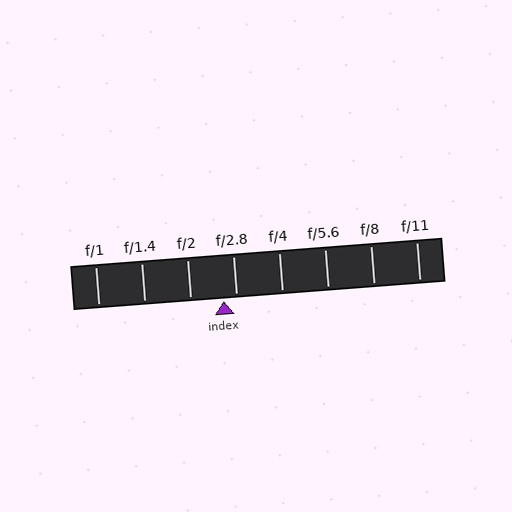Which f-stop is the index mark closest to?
The index mark is closest to f/2.8.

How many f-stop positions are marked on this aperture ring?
There are 8 f-stop positions marked.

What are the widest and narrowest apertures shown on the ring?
The widest aperture shown is f/1 and the narrowest is f/11.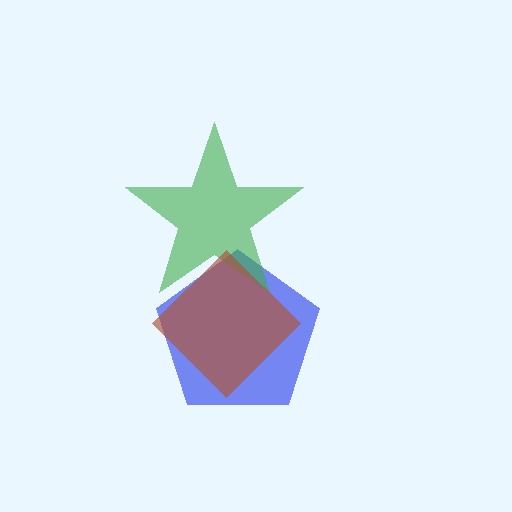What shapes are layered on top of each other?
The layered shapes are: a blue pentagon, a green star, a brown diamond.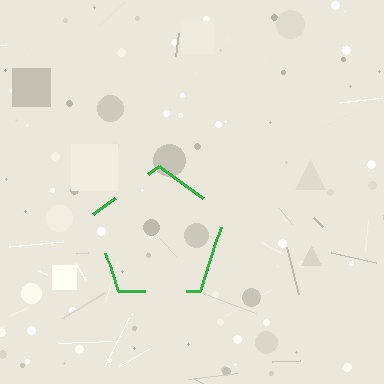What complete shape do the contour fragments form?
The contour fragments form a pentagon.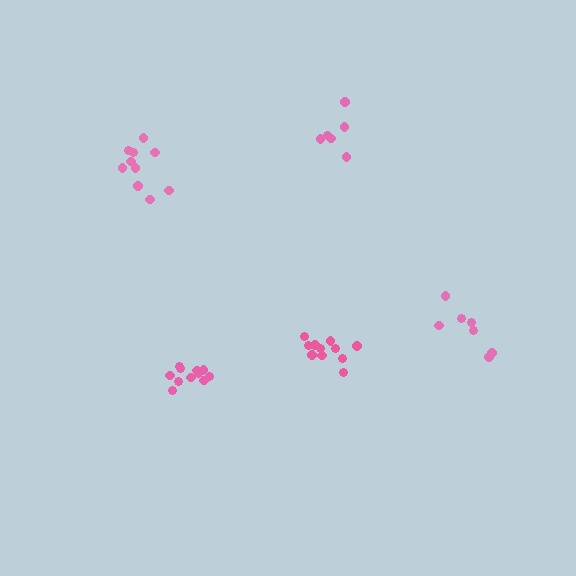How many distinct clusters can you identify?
There are 5 distinct clusters.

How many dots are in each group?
Group 1: 6 dots, Group 2: 11 dots, Group 3: 11 dots, Group 4: 10 dots, Group 5: 7 dots (45 total).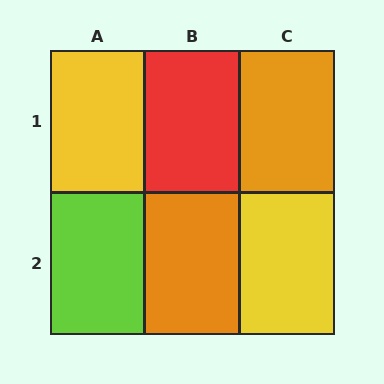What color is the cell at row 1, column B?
Red.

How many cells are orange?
2 cells are orange.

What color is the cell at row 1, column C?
Orange.